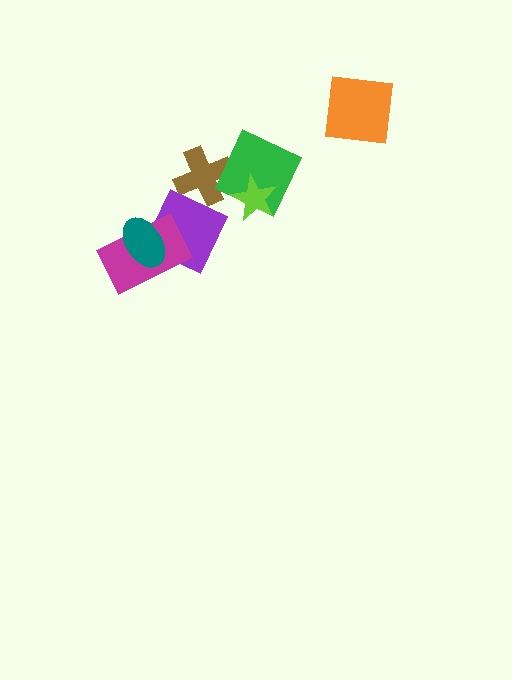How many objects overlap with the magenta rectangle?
2 objects overlap with the magenta rectangle.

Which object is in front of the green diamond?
The lime star is in front of the green diamond.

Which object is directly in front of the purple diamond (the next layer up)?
The magenta rectangle is directly in front of the purple diamond.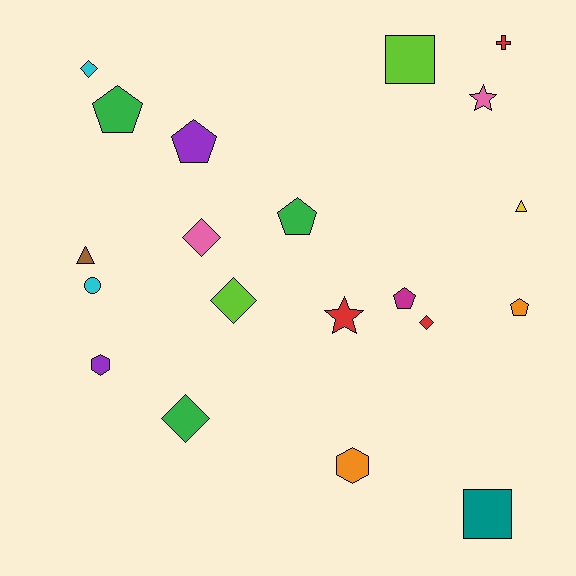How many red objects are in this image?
There are 3 red objects.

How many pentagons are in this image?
There are 5 pentagons.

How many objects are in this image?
There are 20 objects.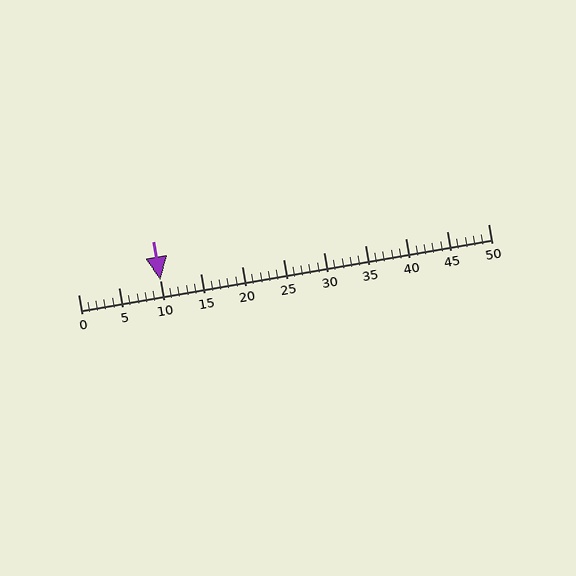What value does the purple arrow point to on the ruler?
The purple arrow points to approximately 10.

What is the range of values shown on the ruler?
The ruler shows values from 0 to 50.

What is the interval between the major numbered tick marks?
The major tick marks are spaced 5 units apart.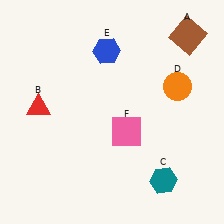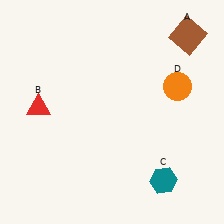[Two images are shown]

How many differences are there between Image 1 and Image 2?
There are 2 differences between the two images.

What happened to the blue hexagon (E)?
The blue hexagon (E) was removed in Image 2. It was in the top-left area of Image 1.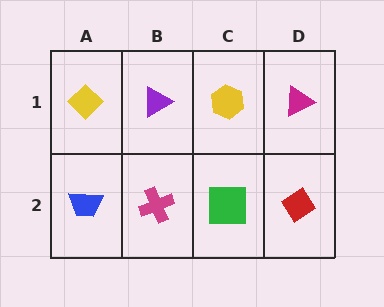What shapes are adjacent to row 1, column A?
A blue trapezoid (row 2, column A), a purple triangle (row 1, column B).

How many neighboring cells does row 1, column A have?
2.